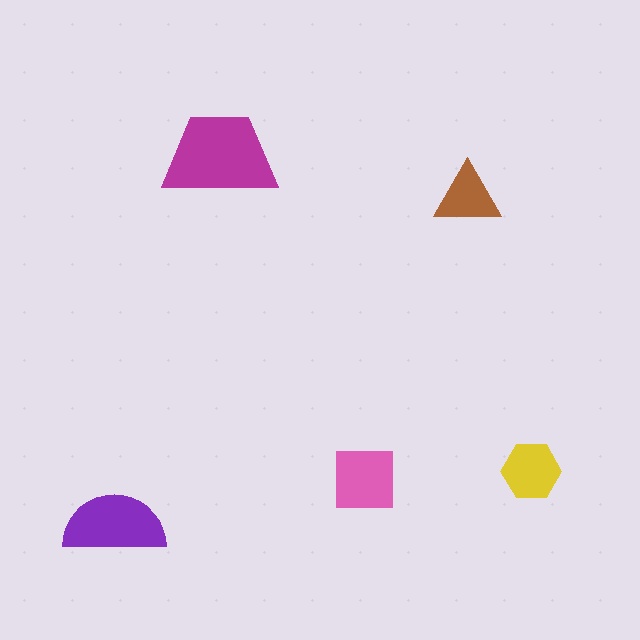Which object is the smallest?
The brown triangle.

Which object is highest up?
The magenta trapezoid is topmost.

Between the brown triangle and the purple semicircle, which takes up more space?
The purple semicircle.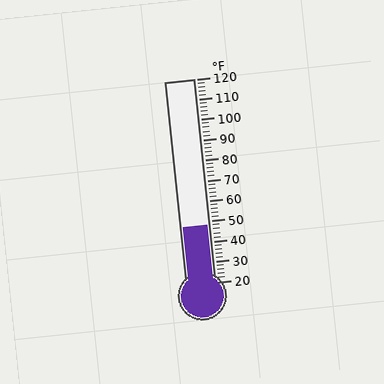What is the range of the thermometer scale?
The thermometer scale ranges from 20°F to 120°F.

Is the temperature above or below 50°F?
The temperature is below 50°F.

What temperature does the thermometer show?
The thermometer shows approximately 48°F.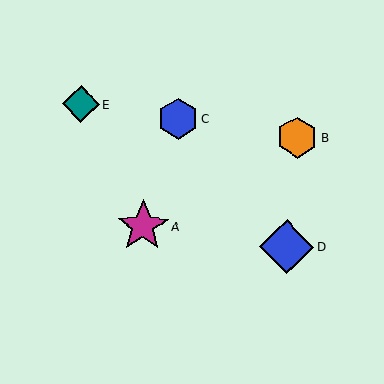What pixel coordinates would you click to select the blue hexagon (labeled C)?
Click at (178, 118) to select the blue hexagon C.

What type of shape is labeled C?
Shape C is a blue hexagon.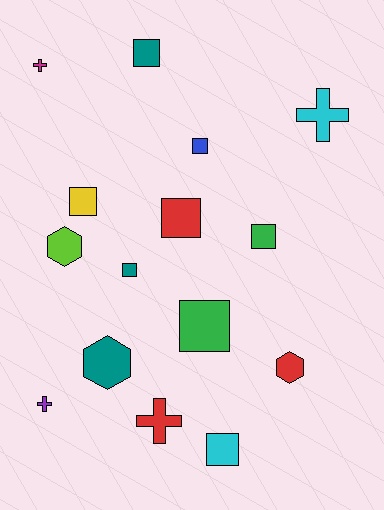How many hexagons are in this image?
There are 3 hexagons.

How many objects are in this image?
There are 15 objects.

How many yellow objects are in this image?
There is 1 yellow object.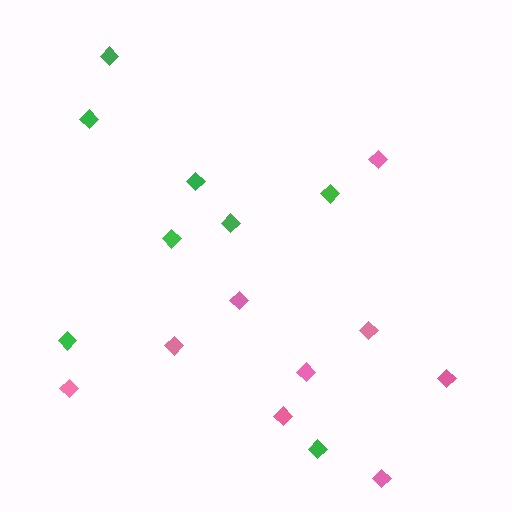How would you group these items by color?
There are 2 groups: one group of pink diamonds (9) and one group of green diamonds (8).